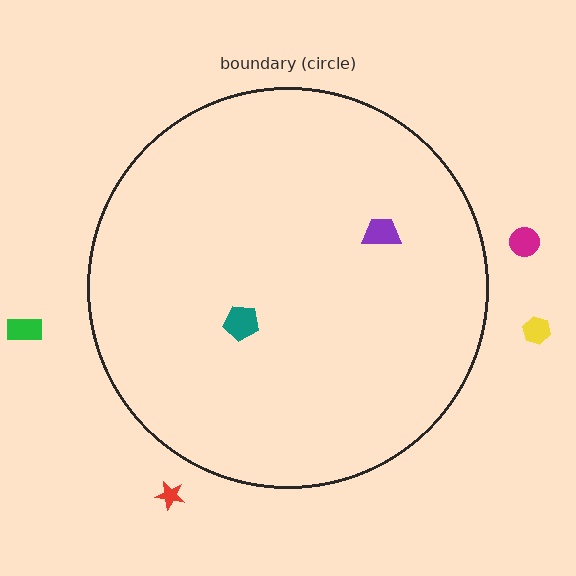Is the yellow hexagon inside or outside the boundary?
Outside.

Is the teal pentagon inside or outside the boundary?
Inside.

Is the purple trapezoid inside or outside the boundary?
Inside.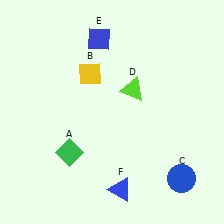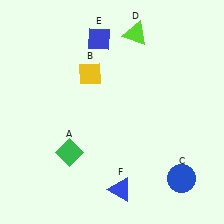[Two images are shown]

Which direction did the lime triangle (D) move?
The lime triangle (D) moved up.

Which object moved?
The lime triangle (D) moved up.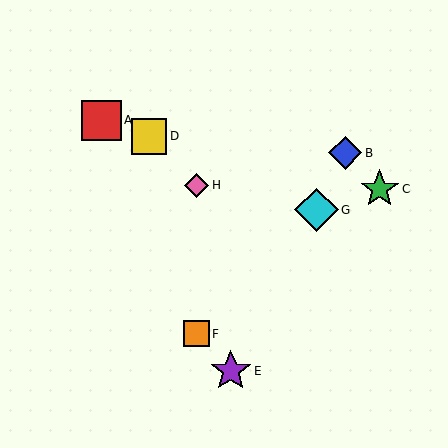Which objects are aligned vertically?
Objects F, H are aligned vertically.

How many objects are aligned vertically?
2 objects (F, H) are aligned vertically.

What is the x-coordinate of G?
Object G is at x≈316.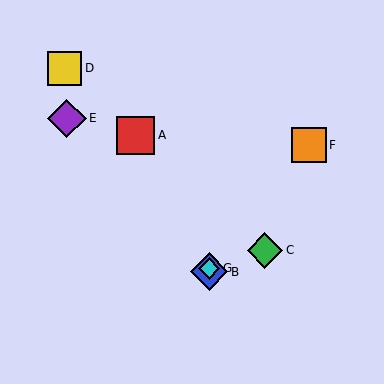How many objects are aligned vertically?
2 objects (B, G) are aligned vertically.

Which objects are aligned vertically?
Objects B, G are aligned vertically.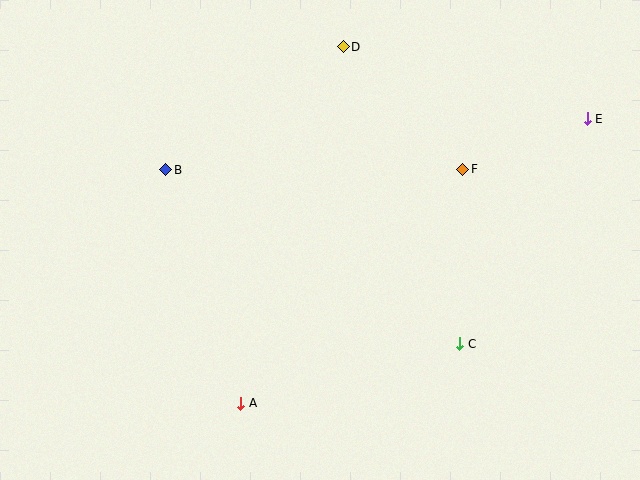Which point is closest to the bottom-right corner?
Point C is closest to the bottom-right corner.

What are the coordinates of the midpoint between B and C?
The midpoint between B and C is at (313, 257).